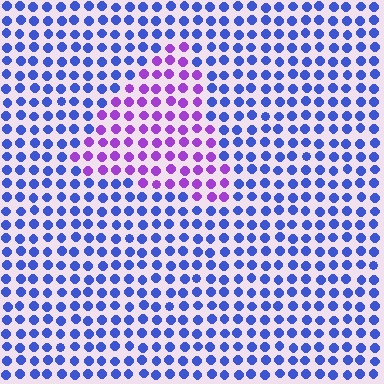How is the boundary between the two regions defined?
The boundary is defined purely by a slight shift in hue (about 50 degrees). Spacing, size, and orientation are identical on both sides.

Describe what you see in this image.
The image is filled with small blue elements in a uniform arrangement. A triangle-shaped region is visible where the elements are tinted to a slightly different hue, forming a subtle color boundary.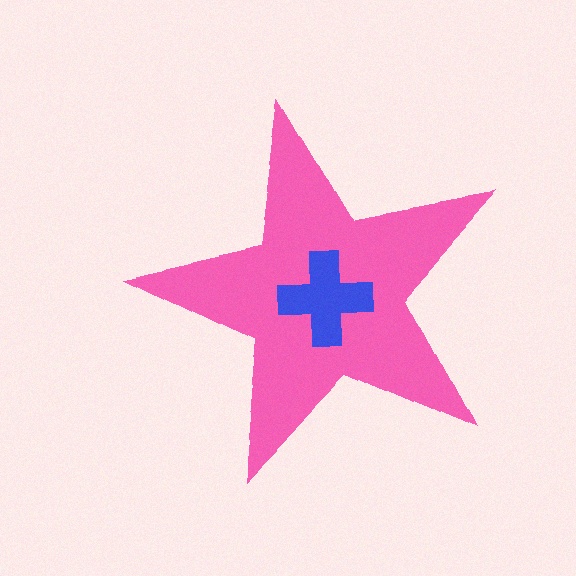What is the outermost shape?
The pink star.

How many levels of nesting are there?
2.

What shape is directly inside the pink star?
The blue cross.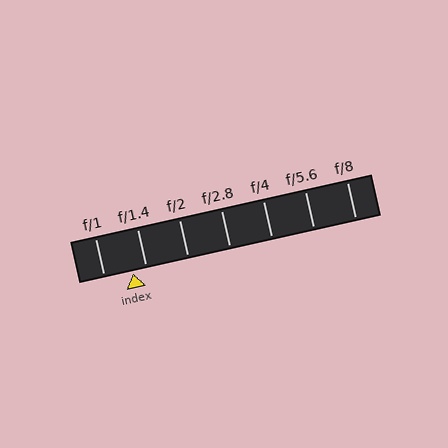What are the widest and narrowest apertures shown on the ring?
The widest aperture shown is f/1 and the narrowest is f/8.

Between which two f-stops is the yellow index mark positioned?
The index mark is between f/1 and f/1.4.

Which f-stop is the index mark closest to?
The index mark is closest to f/1.4.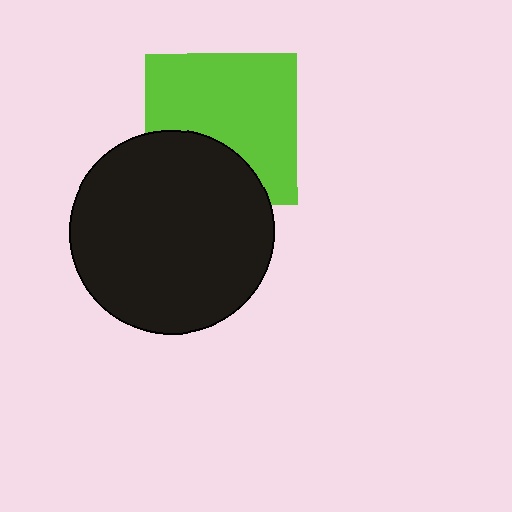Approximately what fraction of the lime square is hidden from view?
Roughly 33% of the lime square is hidden behind the black circle.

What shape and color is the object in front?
The object in front is a black circle.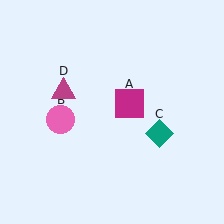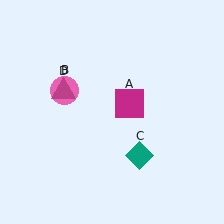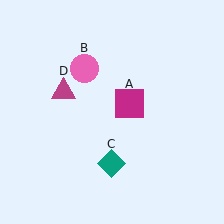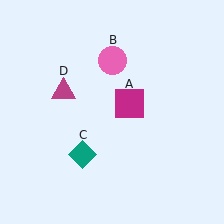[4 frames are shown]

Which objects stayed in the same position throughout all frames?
Magenta square (object A) and magenta triangle (object D) remained stationary.